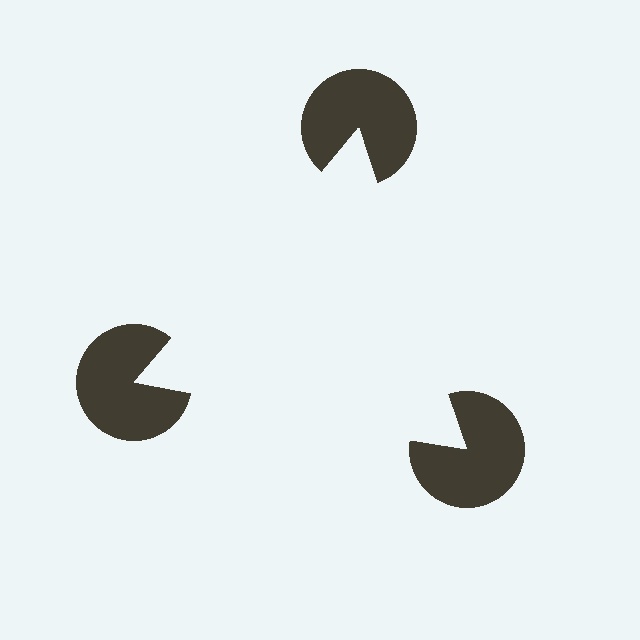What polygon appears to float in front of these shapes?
An illusory triangle — its edges are inferred from the aligned wedge cuts in the pac-man discs, not physically drawn.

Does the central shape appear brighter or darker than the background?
It typically appears slightly brighter than the background, even though no actual brightness change is drawn.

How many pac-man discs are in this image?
There are 3 — one at each vertex of the illusory triangle.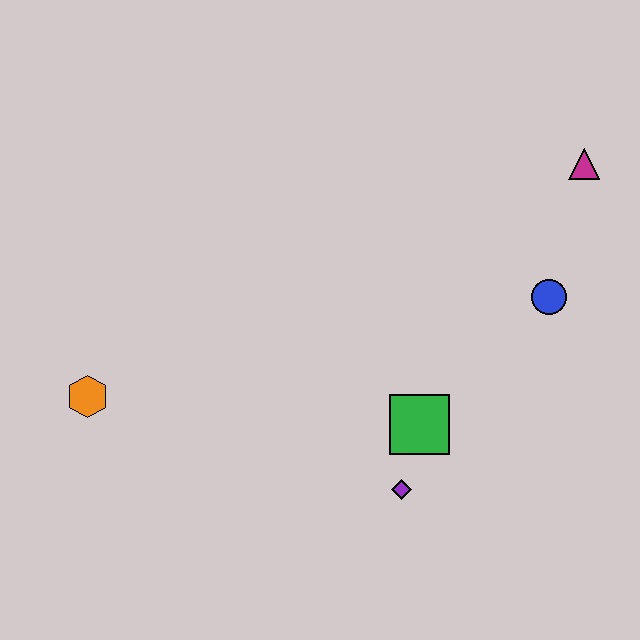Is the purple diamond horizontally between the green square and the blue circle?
No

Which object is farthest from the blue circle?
The orange hexagon is farthest from the blue circle.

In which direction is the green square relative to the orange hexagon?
The green square is to the right of the orange hexagon.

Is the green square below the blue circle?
Yes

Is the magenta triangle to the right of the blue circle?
Yes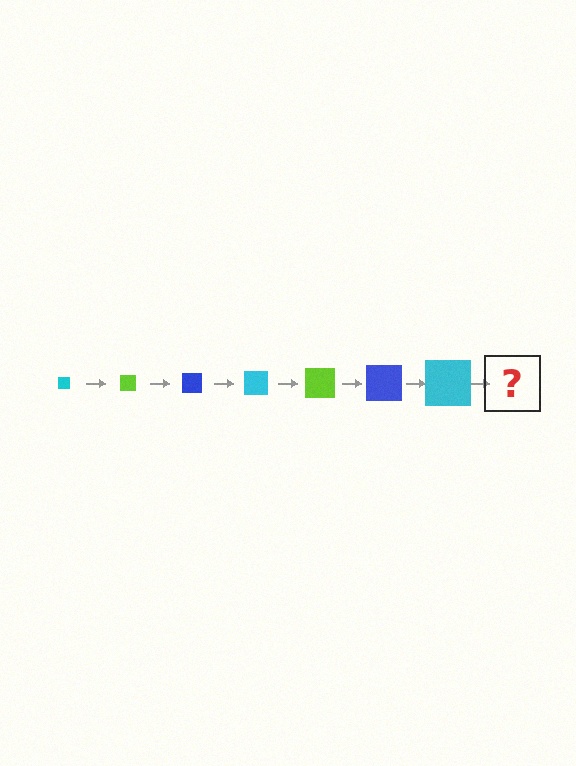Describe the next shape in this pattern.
It should be a lime square, larger than the previous one.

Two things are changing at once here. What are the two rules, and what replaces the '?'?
The two rules are that the square grows larger each step and the color cycles through cyan, lime, and blue. The '?' should be a lime square, larger than the previous one.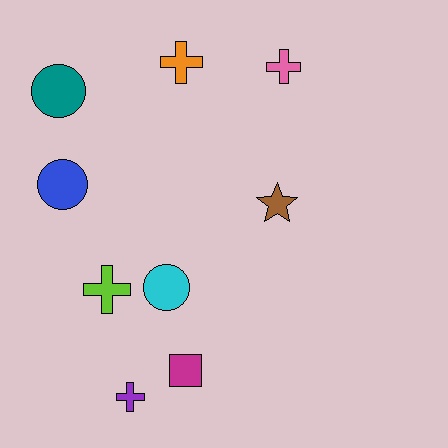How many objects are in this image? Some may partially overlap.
There are 9 objects.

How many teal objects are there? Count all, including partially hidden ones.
There is 1 teal object.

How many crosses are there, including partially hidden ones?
There are 4 crosses.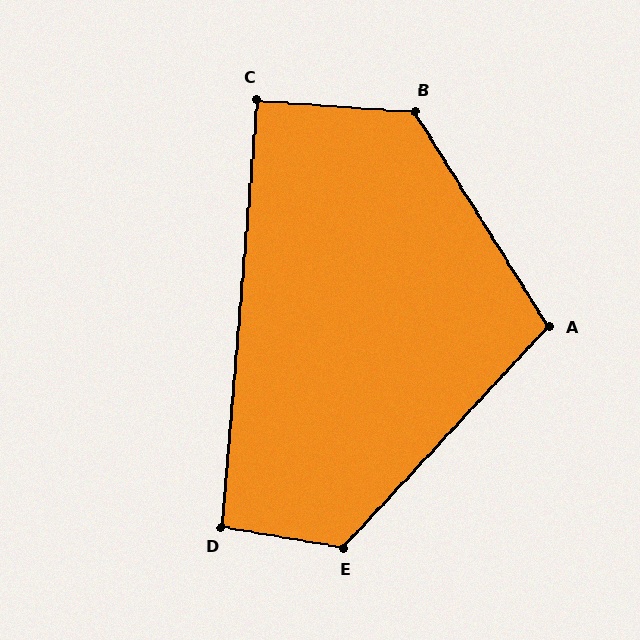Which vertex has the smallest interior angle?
C, at approximately 91 degrees.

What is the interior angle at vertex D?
Approximately 95 degrees (obtuse).